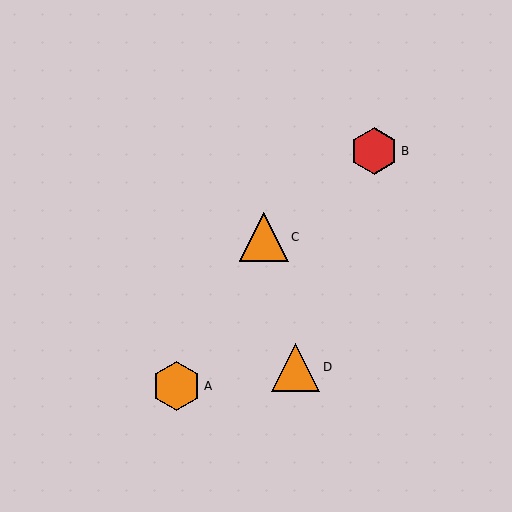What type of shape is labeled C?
Shape C is an orange triangle.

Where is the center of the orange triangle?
The center of the orange triangle is at (264, 237).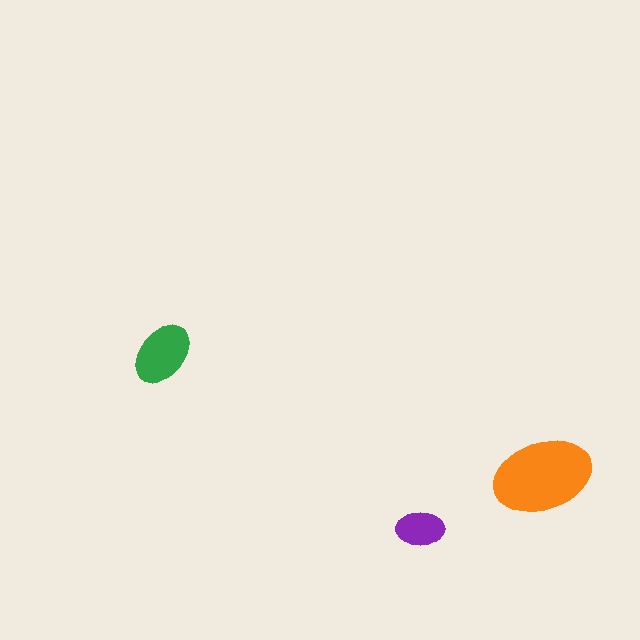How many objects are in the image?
There are 3 objects in the image.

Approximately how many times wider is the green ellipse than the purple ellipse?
About 1.5 times wider.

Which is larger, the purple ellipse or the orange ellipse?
The orange one.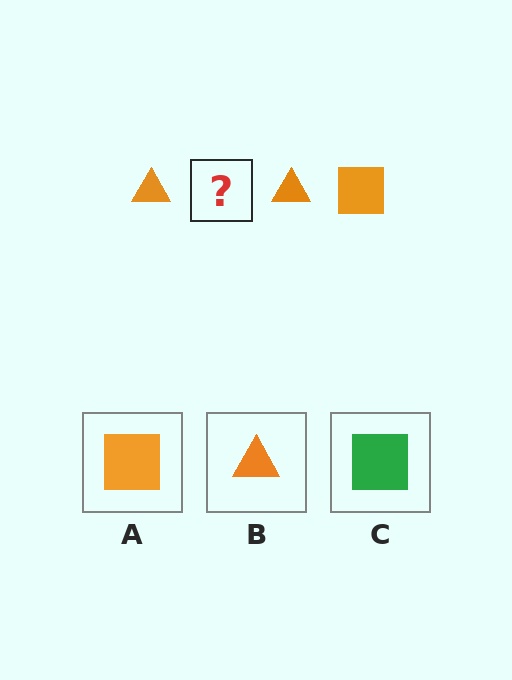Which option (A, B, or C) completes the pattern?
A.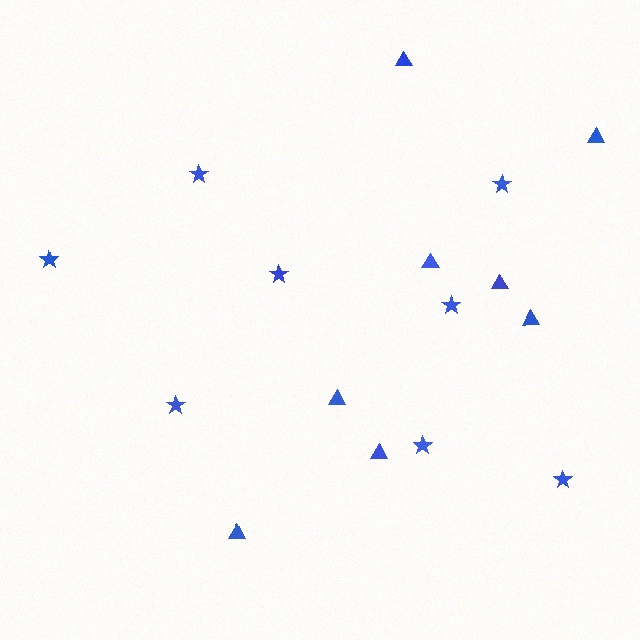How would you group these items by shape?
There are 2 groups: one group of stars (8) and one group of triangles (8).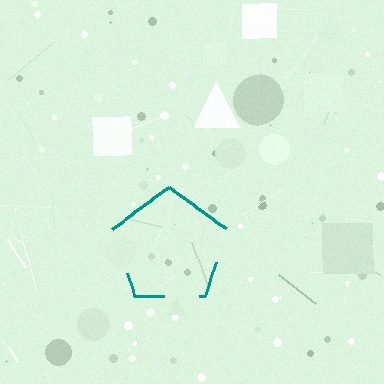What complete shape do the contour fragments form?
The contour fragments form a pentagon.